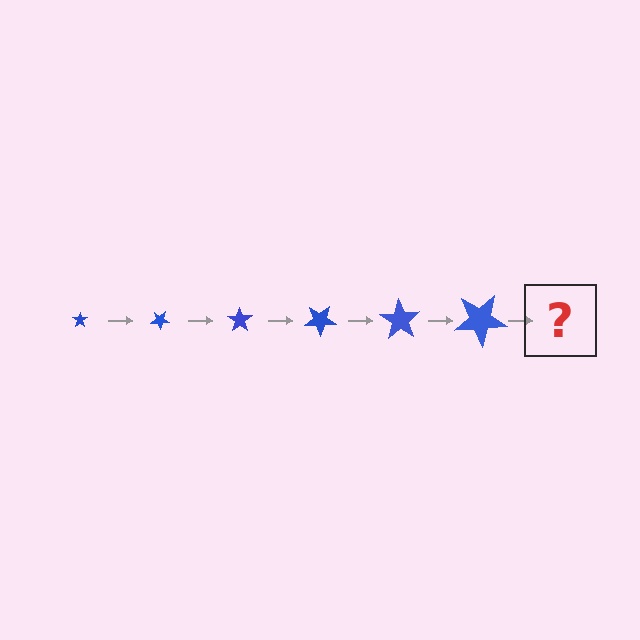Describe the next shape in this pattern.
It should be a star, larger than the previous one and rotated 210 degrees from the start.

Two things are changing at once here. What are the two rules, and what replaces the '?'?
The two rules are that the star grows larger each step and it rotates 35 degrees each step. The '?' should be a star, larger than the previous one and rotated 210 degrees from the start.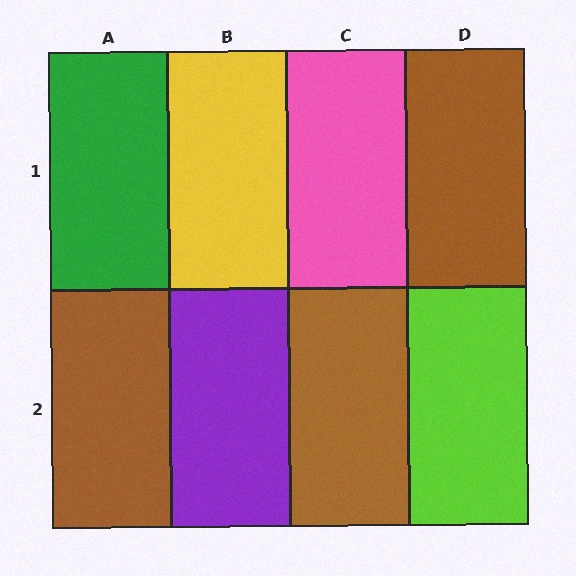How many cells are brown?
3 cells are brown.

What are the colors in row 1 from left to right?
Green, yellow, pink, brown.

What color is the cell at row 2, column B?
Purple.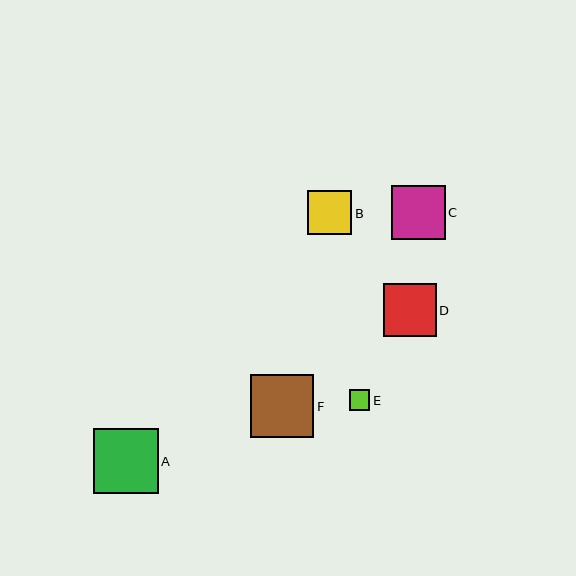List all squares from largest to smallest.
From largest to smallest: A, F, C, D, B, E.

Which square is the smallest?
Square E is the smallest with a size of approximately 20 pixels.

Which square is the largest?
Square A is the largest with a size of approximately 65 pixels.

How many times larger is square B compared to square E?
Square B is approximately 2.2 times the size of square E.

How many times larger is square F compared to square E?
Square F is approximately 3.1 times the size of square E.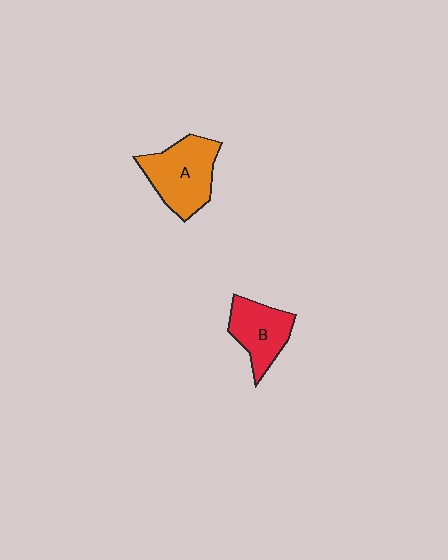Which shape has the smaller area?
Shape B (red).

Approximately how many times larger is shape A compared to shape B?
Approximately 1.3 times.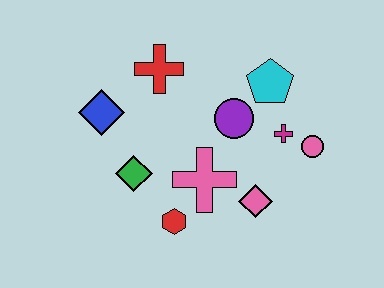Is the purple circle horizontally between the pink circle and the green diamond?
Yes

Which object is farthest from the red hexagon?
The cyan pentagon is farthest from the red hexagon.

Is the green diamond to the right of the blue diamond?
Yes